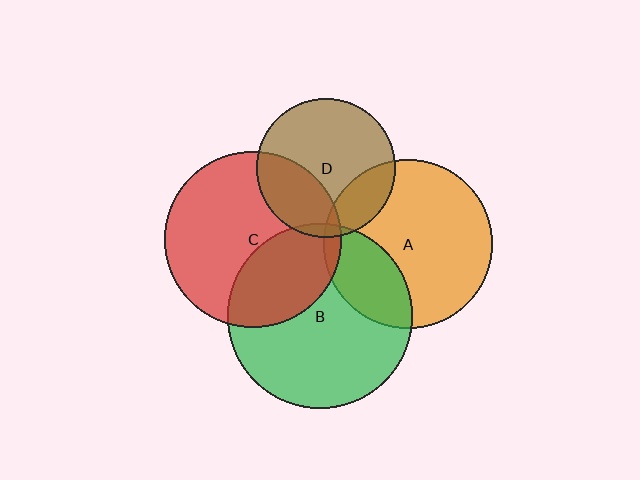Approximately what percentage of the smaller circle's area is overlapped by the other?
Approximately 20%.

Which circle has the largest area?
Circle B (green).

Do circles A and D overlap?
Yes.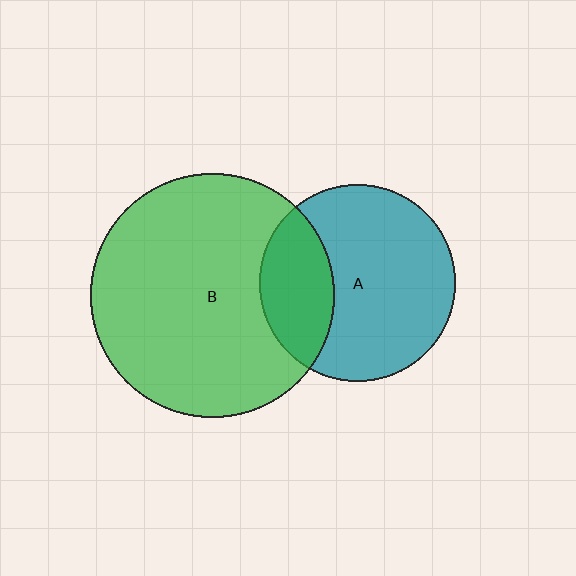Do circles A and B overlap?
Yes.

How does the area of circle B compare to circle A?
Approximately 1.5 times.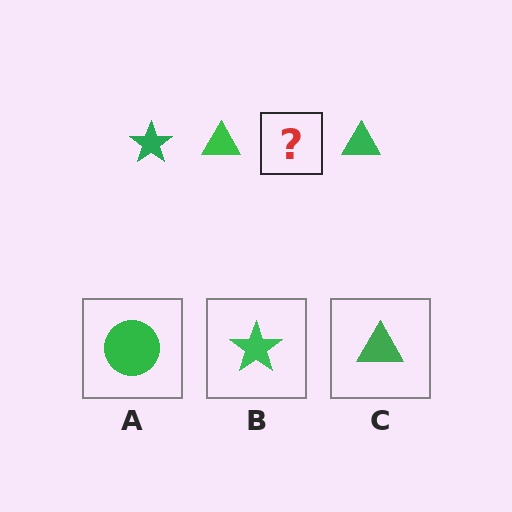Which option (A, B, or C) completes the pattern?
B.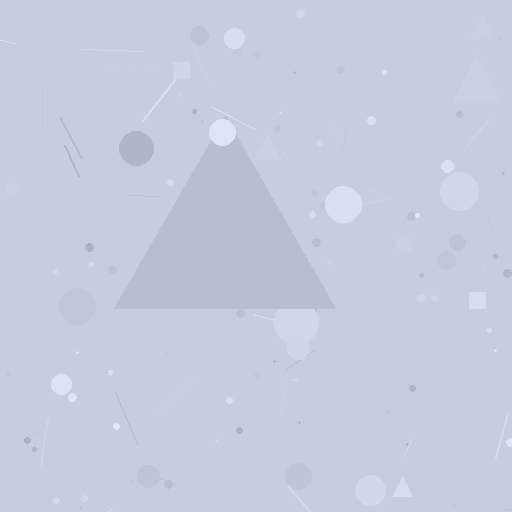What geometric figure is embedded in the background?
A triangle is embedded in the background.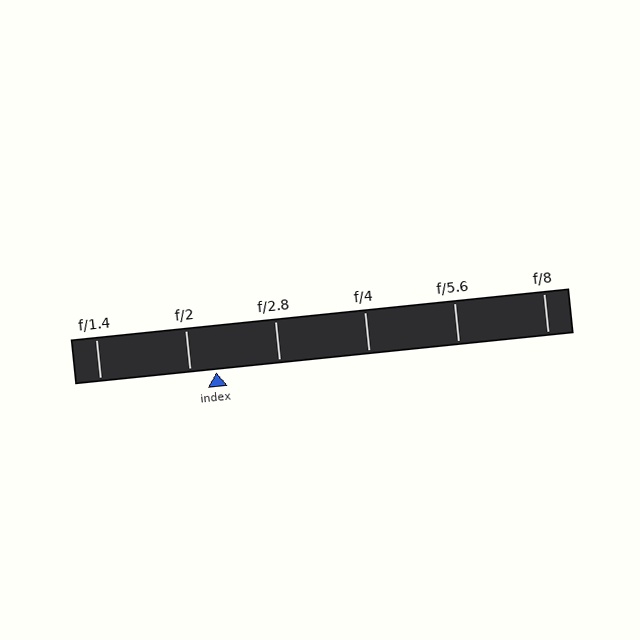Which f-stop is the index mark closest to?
The index mark is closest to f/2.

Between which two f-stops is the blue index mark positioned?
The index mark is between f/2 and f/2.8.